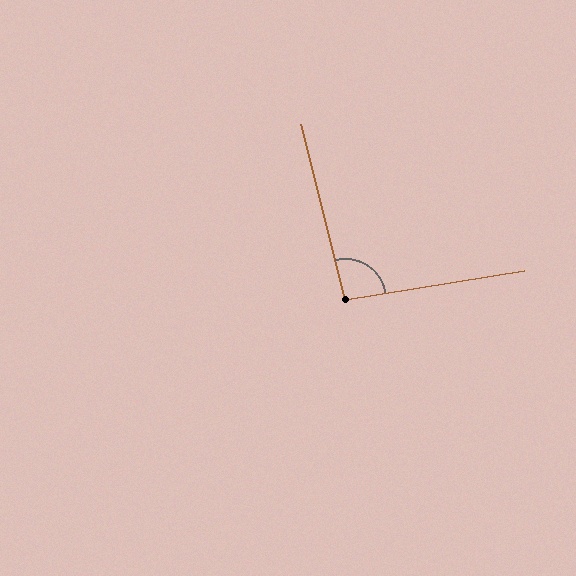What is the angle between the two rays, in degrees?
Approximately 95 degrees.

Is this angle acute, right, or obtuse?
It is obtuse.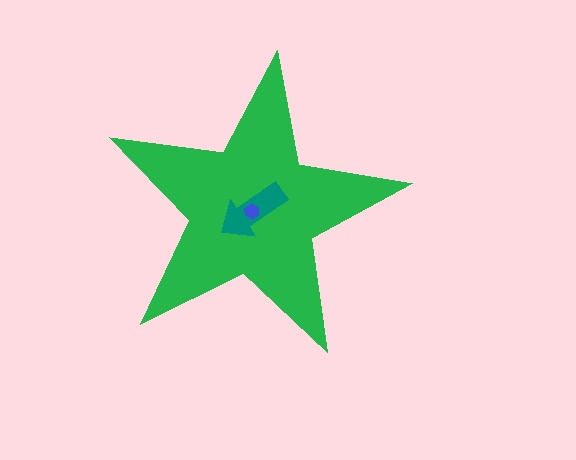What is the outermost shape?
The green star.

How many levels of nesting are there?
3.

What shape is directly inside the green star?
The teal arrow.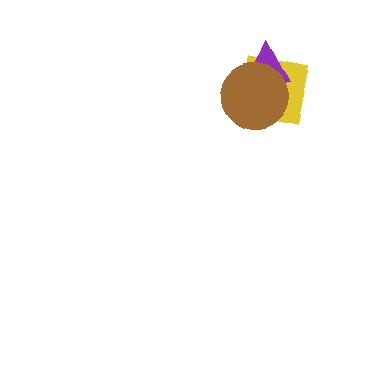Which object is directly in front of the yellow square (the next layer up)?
The purple triangle is directly in front of the yellow square.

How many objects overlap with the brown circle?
2 objects overlap with the brown circle.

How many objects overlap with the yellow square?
2 objects overlap with the yellow square.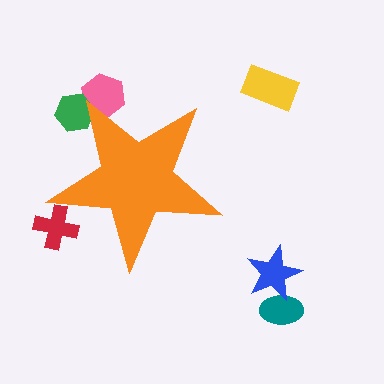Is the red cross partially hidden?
Yes, the red cross is partially hidden behind the orange star.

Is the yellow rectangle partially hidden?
No, the yellow rectangle is fully visible.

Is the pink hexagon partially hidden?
Yes, the pink hexagon is partially hidden behind the orange star.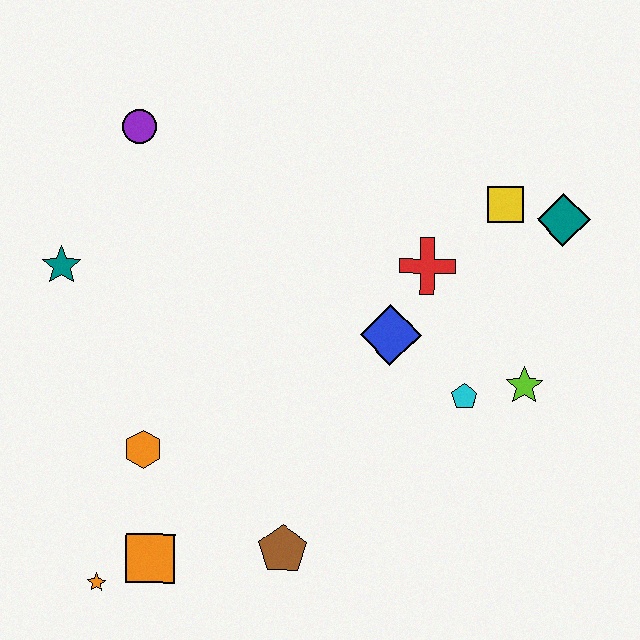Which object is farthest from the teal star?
The teal diamond is farthest from the teal star.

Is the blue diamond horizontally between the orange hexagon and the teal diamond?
Yes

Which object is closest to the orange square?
The orange star is closest to the orange square.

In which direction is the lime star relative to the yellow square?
The lime star is below the yellow square.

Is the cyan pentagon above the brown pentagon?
Yes